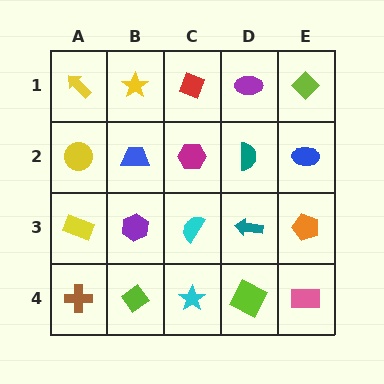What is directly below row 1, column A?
A yellow circle.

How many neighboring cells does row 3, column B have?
4.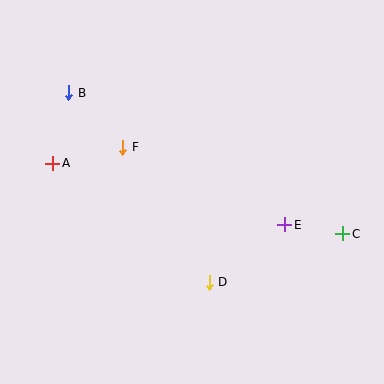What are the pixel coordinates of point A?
Point A is at (53, 163).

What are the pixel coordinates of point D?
Point D is at (209, 282).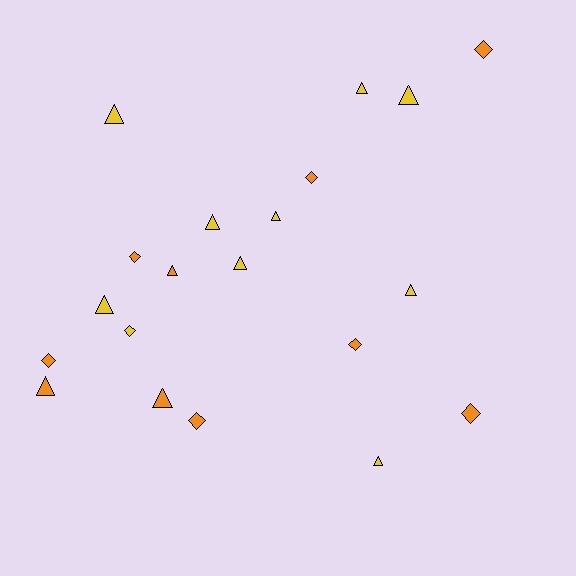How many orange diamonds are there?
There are 7 orange diamonds.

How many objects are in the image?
There are 20 objects.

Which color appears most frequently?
Yellow, with 10 objects.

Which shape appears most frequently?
Triangle, with 12 objects.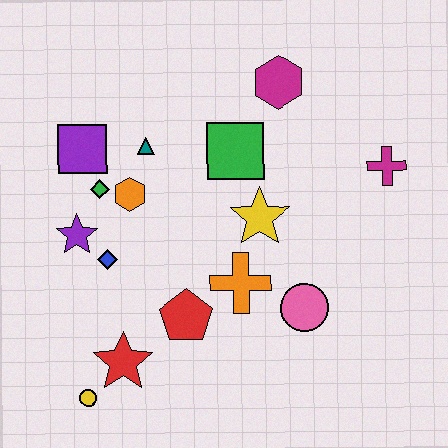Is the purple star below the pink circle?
No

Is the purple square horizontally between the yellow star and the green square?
No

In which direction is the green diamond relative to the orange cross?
The green diamond is to the left of the orange cross.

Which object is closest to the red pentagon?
The orange cross is closest to the red pentagon.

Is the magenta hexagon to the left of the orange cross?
No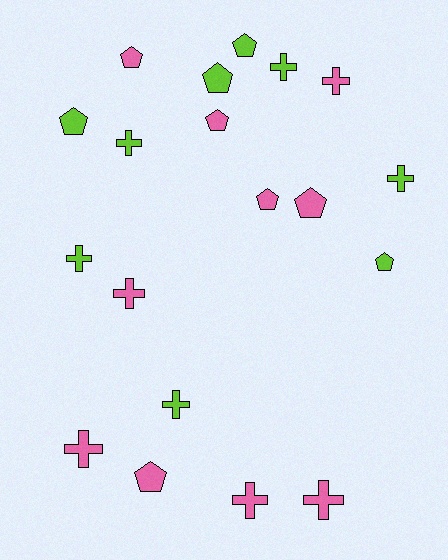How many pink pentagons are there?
There are 5 pink pentagons.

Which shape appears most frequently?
Cross, with 10 objects.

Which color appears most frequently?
Pink, with 10 objects.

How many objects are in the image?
There are 19 objects.